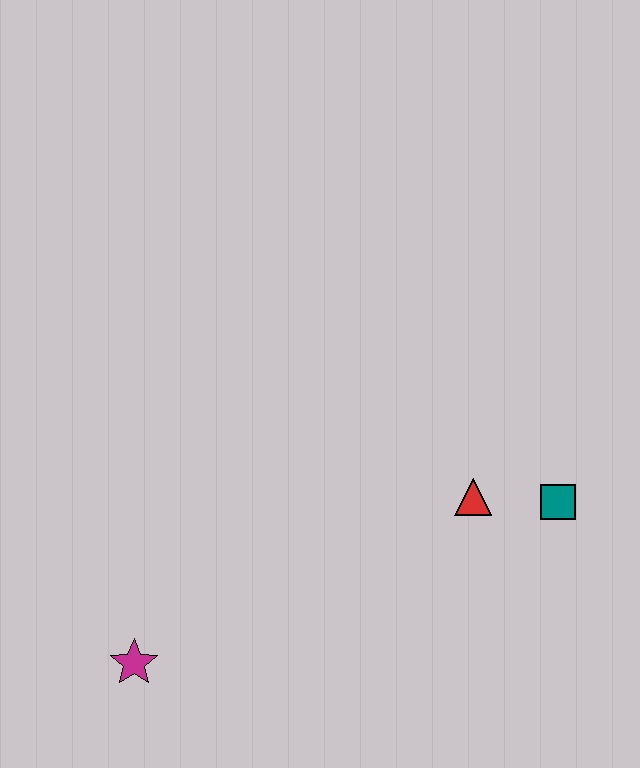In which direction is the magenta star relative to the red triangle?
The magenta star is to the left of the red triangle.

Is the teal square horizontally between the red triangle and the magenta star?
No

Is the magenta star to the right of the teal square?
No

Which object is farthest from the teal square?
The magenta star is farthest from the teal square.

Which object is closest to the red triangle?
The teal square is closest to the red triangle.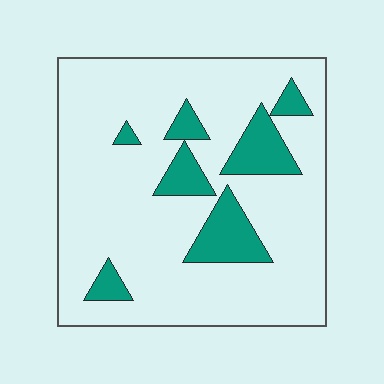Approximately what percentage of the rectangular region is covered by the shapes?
Approximately 15%.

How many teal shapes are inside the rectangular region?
7.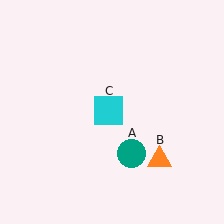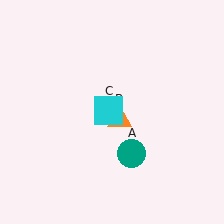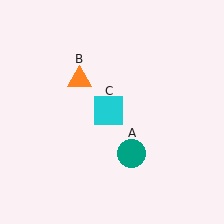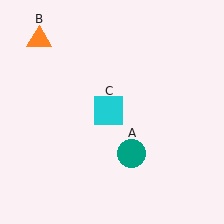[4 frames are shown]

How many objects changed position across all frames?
1 object changed position: orange triangle (object B).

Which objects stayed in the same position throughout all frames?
Teal circle (object A) and cyan square (object C) remained stationary.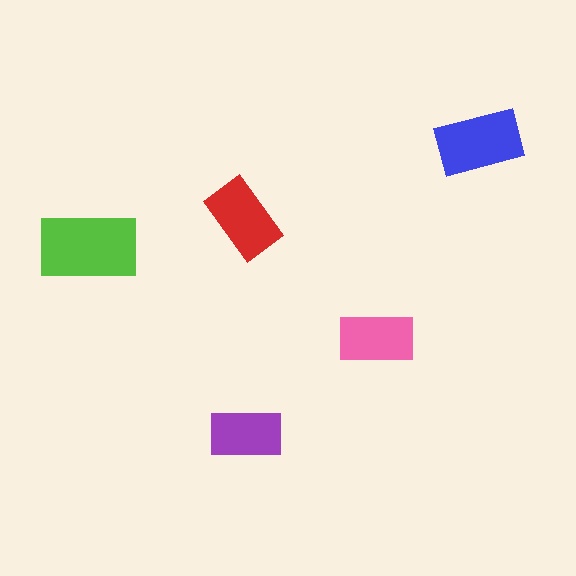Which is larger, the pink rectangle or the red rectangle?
The red one.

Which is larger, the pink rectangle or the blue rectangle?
The blue one.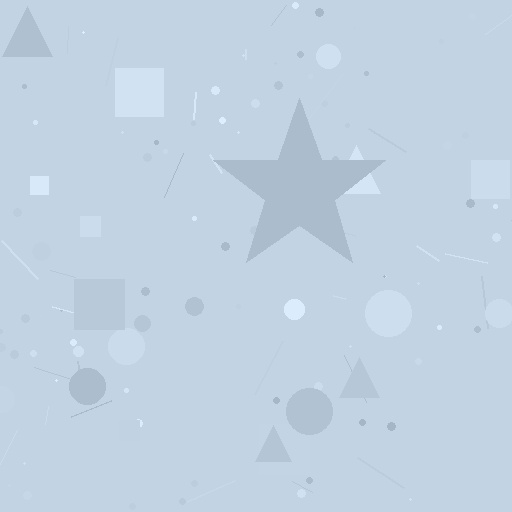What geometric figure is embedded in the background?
A star is embedded in the background.